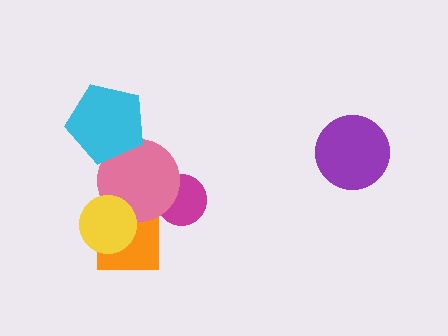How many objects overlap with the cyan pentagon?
1 object overlaps with the cyan pentagon.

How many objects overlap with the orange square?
2 objects overlap with the orange square.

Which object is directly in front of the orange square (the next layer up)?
The pink circle is directly in front of the orange square.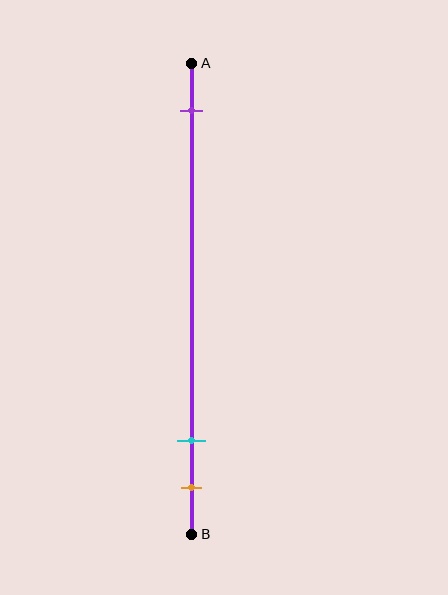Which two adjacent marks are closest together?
The cyan and orange marks are the closest adjacent pair.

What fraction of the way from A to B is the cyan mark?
The cyan mark is approximately 80% (0.8) of the way from A to B.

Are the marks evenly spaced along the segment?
No, the marks are not evenly spaced.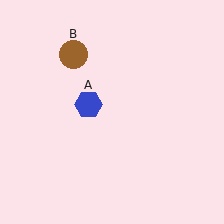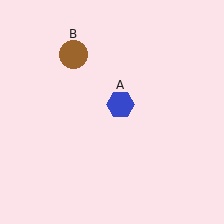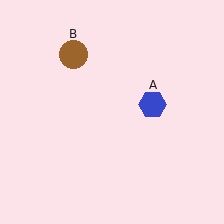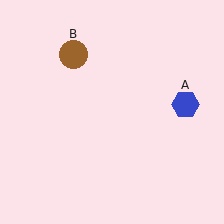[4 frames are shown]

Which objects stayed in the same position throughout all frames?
Brown circle (object B) remained stationary.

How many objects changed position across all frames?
1 object changed position: blue hexagon (object A).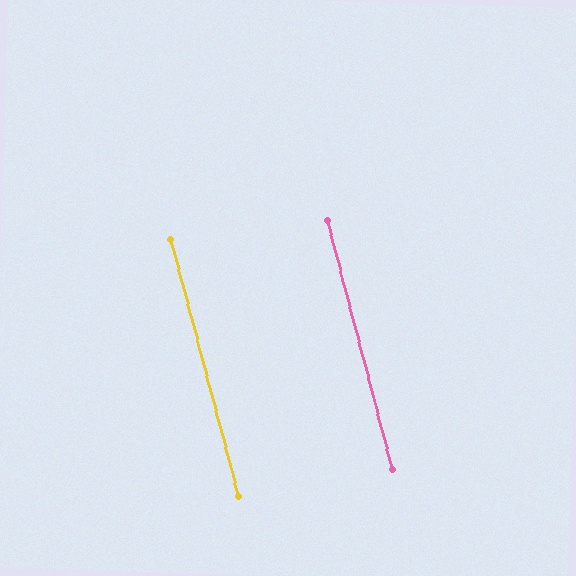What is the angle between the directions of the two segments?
Approximately 0 degrees.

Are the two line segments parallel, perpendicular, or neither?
Parallel — their directions differ by only 0.2°.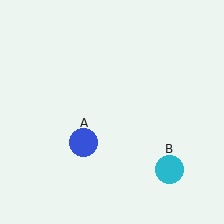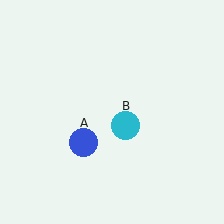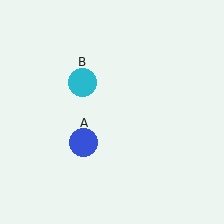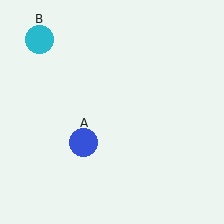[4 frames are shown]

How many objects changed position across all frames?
1 object changed position: cyan circle (object B).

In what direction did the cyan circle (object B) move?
The cyan circle (object B) moved up and to the left.